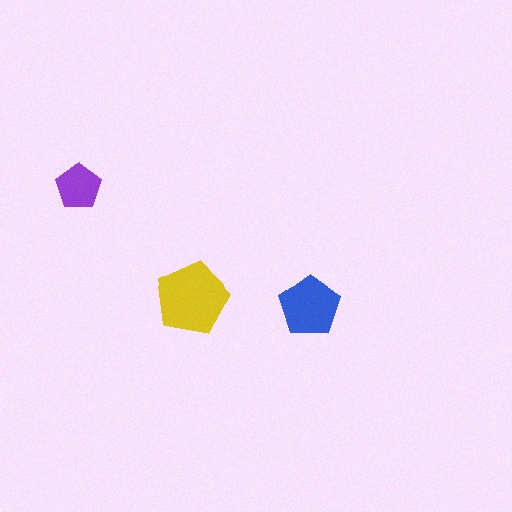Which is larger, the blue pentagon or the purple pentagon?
The blue one.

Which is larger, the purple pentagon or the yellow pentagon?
The yellow one.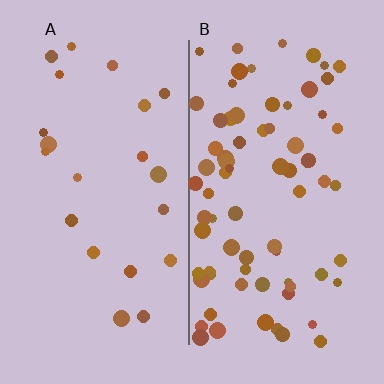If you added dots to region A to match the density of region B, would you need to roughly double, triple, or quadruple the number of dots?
Approximately triple.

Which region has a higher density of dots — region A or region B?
B (the right).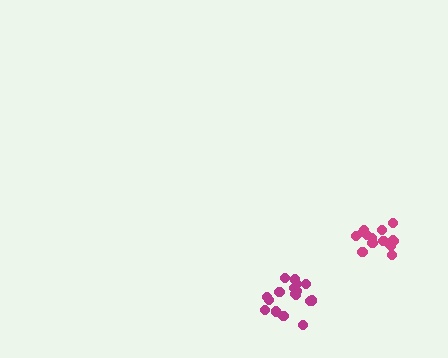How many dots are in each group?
Group 1: 15 dots, Group 2: 17 dots (32 total).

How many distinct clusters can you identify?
There are 2 distinct clusters.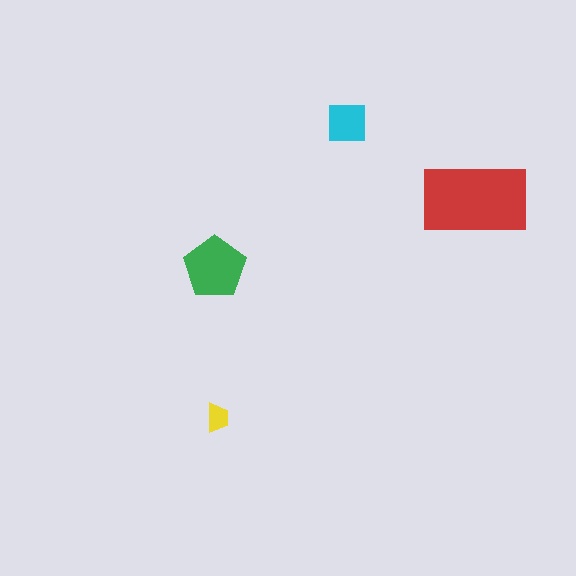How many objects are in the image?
There are 4 objects in the image.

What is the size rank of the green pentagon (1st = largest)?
2nd.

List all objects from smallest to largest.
The yellow trapezoid, the cyan square, the green pentagon, the red rectangle.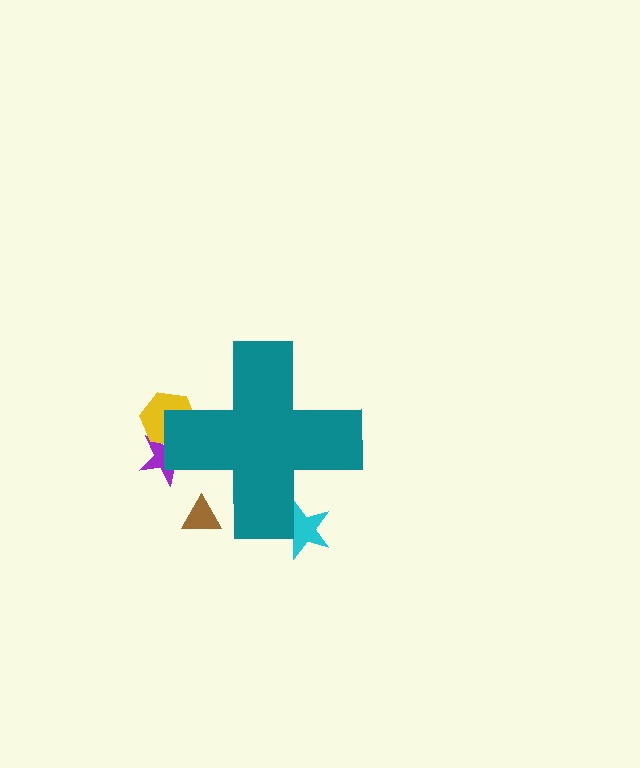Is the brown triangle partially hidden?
Yes, the brown triangle is partially hidden behind the teal cross.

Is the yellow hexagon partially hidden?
Yes, the yellow hexagon is partially hidden behind the teal cross.